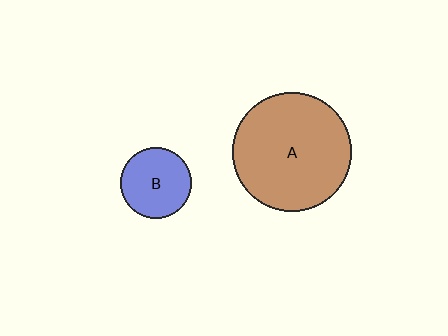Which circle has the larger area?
Circle A (brown).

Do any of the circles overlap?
No, none of the circles overlap.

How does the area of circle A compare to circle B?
Approximately 2.9 times.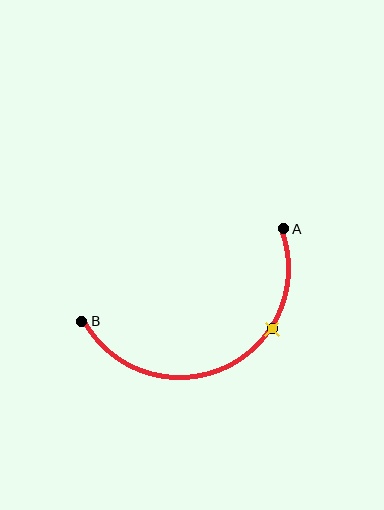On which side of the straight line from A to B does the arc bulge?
The arc bulges below the straight line connecting A and B.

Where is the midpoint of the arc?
The arc midpoint is the point on the curve farthest from the straight line joining A and B. It sits below that line.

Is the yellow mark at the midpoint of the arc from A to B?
No. The yellow mark lies on the arc but is closer to endpoint A. The arc midpoint would be at the point on the curve equidistant along the arc from both A and B.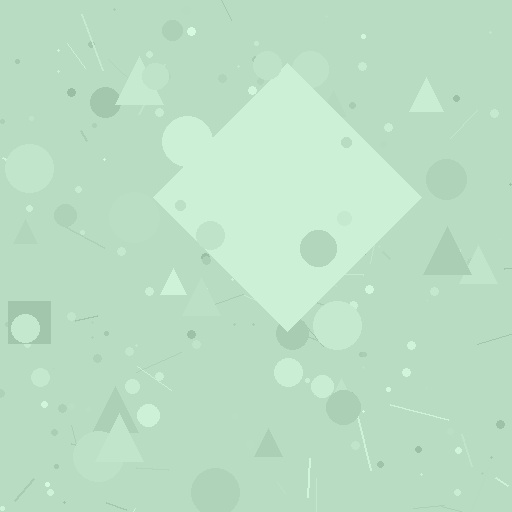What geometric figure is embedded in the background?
A diamond is embedded in the background.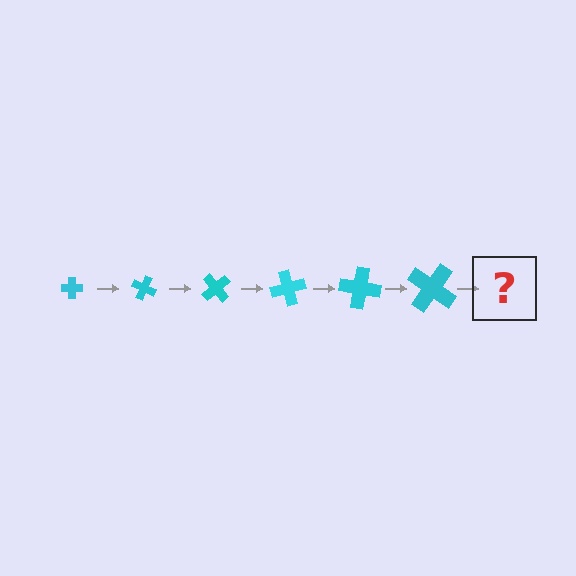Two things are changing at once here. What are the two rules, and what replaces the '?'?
The two rules are that the cross grows larger each step and it rotates 25 degrees each step. The '?' should be a cross, larger than the previous one and rotated 150 degrees from the start.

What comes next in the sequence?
The next element should be a cross, larger than the previous one and rotated 150 degrees from the start.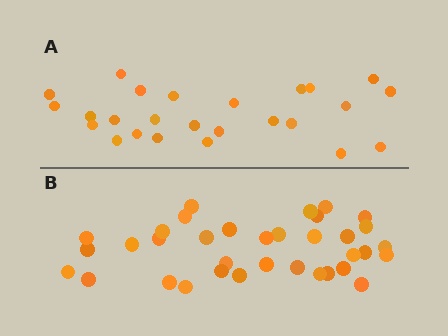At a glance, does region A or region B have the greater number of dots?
Region B (the bottom region) has more dots.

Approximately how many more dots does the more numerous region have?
Region B has roughly 10 or so more dots than region A.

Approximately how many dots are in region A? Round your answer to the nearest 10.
About 20 dots. (The exact count is 25, which rounds to 20.)